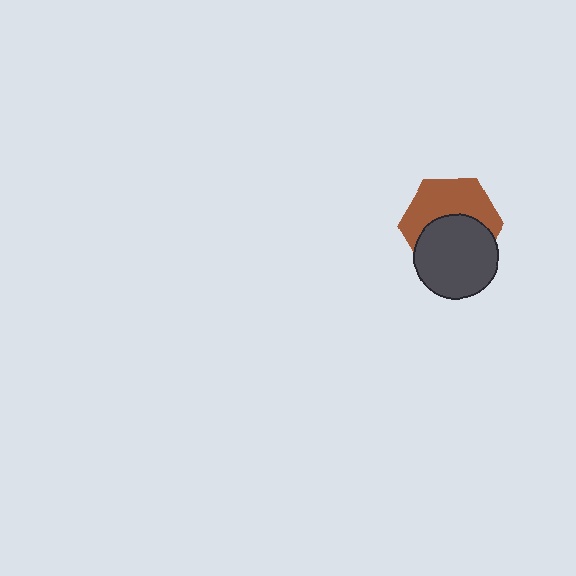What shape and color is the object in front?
The object in front is a dark gray circle.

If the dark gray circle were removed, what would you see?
You would see the complete brown hexagon.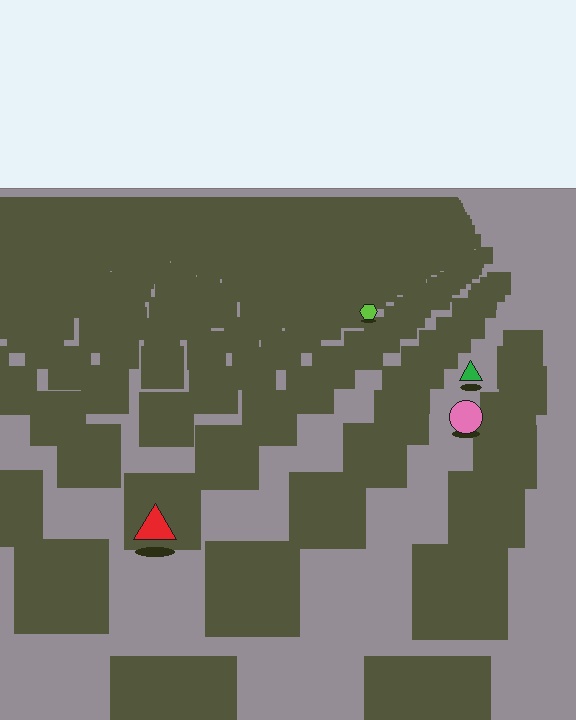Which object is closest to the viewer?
The red triangle is closest. The texture marks near it are larger and more spread out.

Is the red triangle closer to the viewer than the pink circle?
Yes. The red triangle is closer — you can tell from the texture gradient: the ground texture is coarser near it.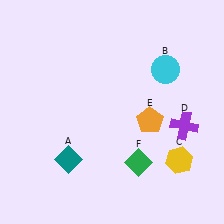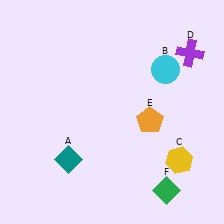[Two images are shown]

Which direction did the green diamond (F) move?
The green diamond (F) moved right.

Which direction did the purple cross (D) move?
The purple cross (D) moved up.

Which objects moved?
The objects that moved are: the purple cross (D), the green diamond (F).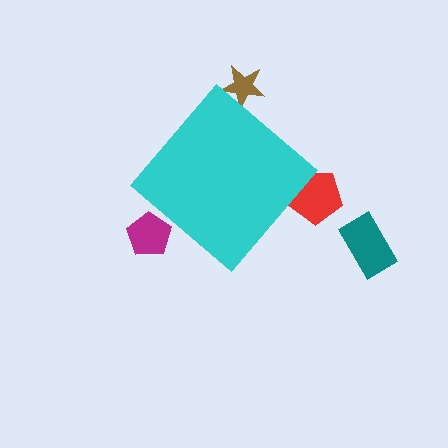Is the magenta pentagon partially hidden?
Yes, the magenta pentagon is partially hidden behind the cyan diamond.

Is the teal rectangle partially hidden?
No, the teal rectangle is fully visible.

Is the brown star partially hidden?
Yes, the brown star is partially hidden behind the cyan diamond.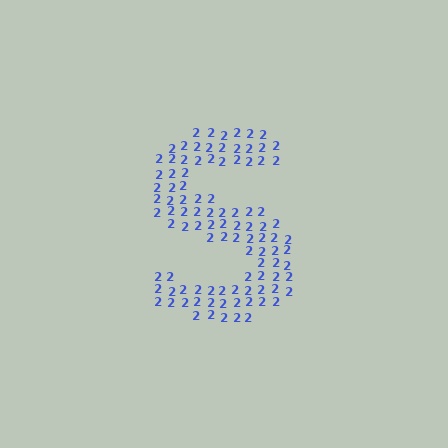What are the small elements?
The small elements are digit 2's.